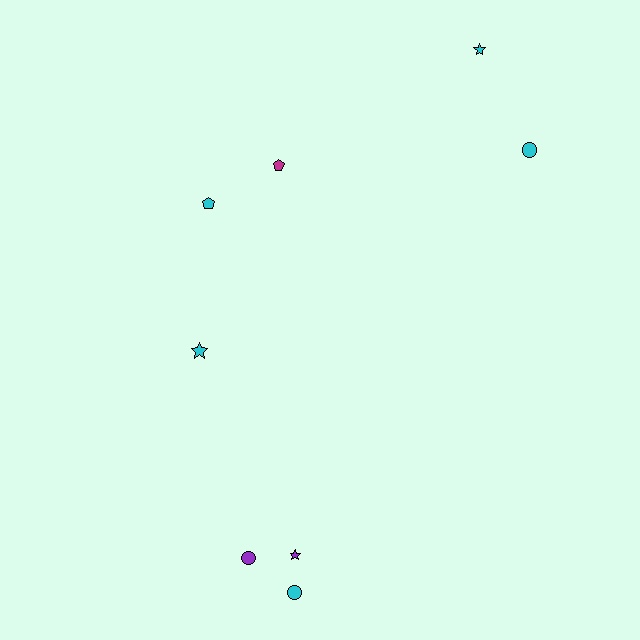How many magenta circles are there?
There are no magenta circles.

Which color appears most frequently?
Cyan, with 5 objects.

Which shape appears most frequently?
Star, with 3 objects.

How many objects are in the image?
There are 8 objects.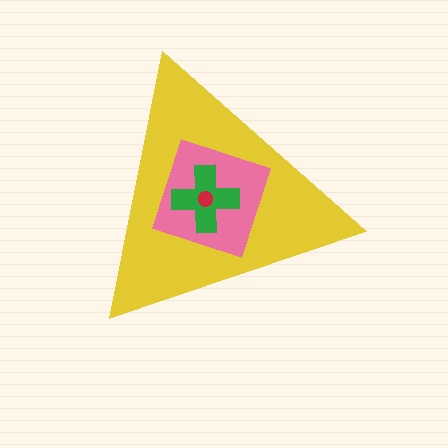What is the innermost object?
The red circle.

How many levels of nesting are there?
4.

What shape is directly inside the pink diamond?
The green cross.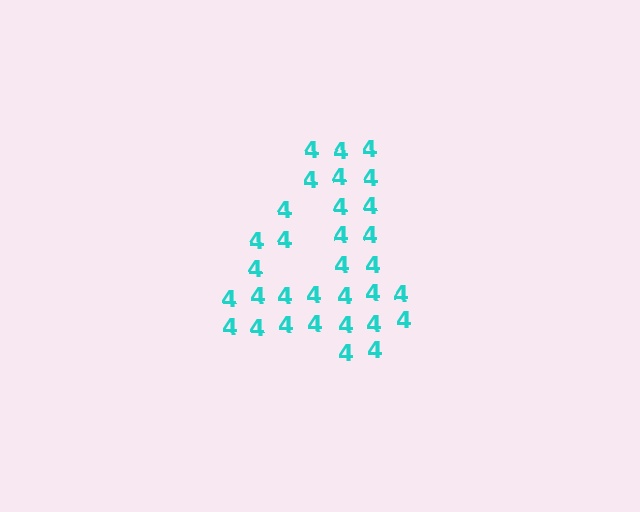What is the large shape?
The large shape is the digit 4.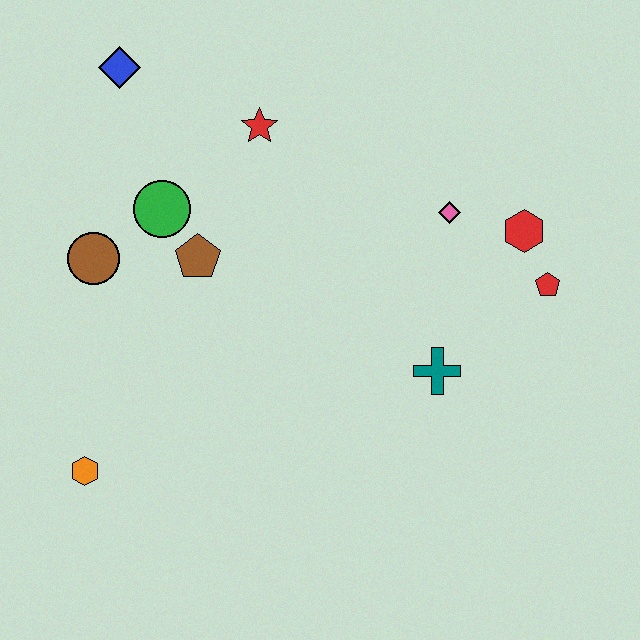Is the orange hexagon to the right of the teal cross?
No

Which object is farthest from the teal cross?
The blue diamond is farthest from the teal cross.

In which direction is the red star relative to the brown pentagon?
The red star is above the brown pentagon.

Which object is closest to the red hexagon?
The red pentagon is closest to the red hexagon.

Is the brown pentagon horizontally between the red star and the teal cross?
No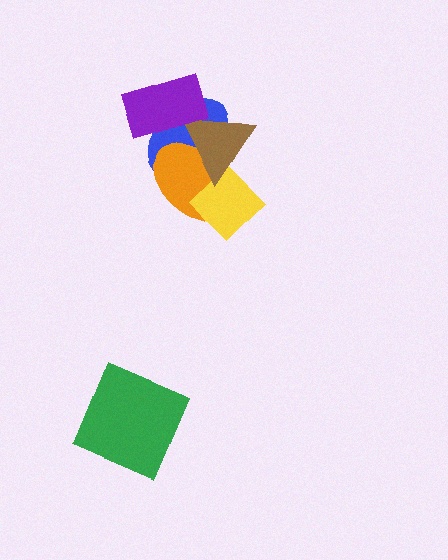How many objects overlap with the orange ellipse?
3 objects overlap with the orange ellipse.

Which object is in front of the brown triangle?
The purple rectangle is in front of the brown triangle.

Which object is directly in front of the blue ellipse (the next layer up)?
The orange ellipse is directly in front of the blue ellipse.